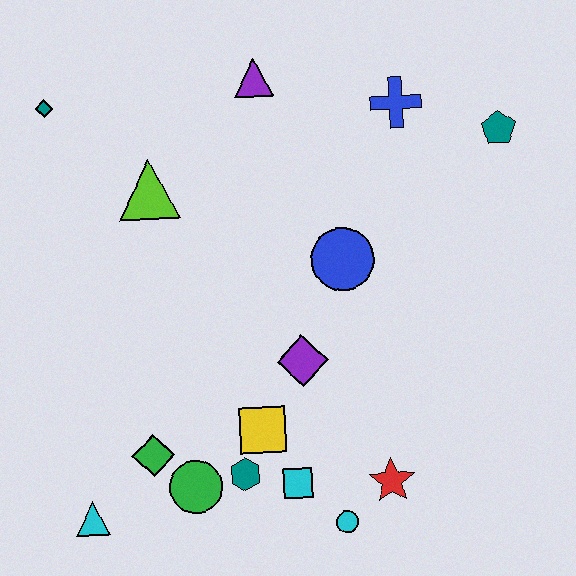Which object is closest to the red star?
The cyan circle is closest to the red star.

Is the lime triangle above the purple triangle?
No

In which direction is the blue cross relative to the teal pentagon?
The blue cross is to the left of the teal pentagon.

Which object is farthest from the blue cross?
The cyan triangle is farthest from the blue cross.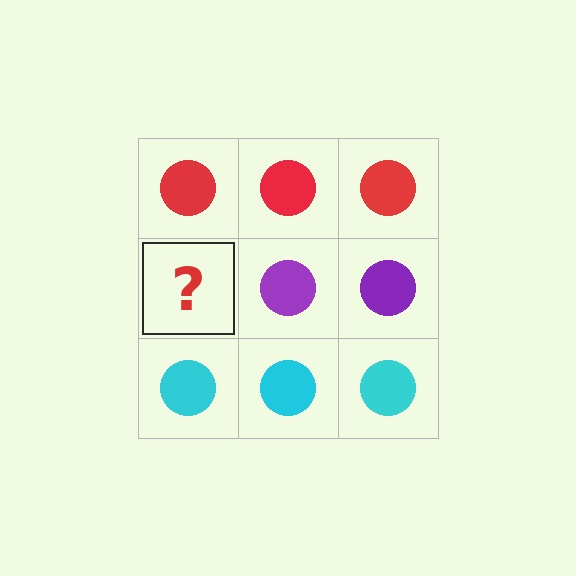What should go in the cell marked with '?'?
The missing cell should contain a purple circle.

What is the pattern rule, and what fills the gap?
The rule is that each row has a consistent color. The gap should be filled with a purple circle.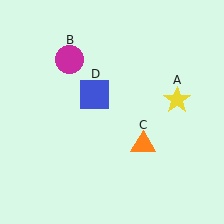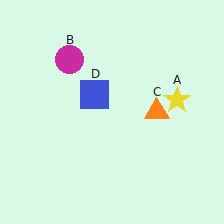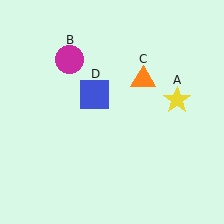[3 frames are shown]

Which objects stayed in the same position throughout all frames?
Yellow star (object A) and magenta circle (object B) and blue square (object D) remained stationary.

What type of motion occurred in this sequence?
The orange triangle (object C) rotated counterclockwise around the center of the scene.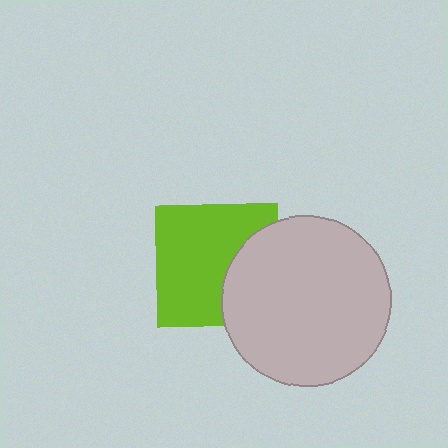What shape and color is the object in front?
The object in front is a light gray circle.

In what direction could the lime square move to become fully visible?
The lime square could move left. That would shift it out from behind the light gray circle entirely.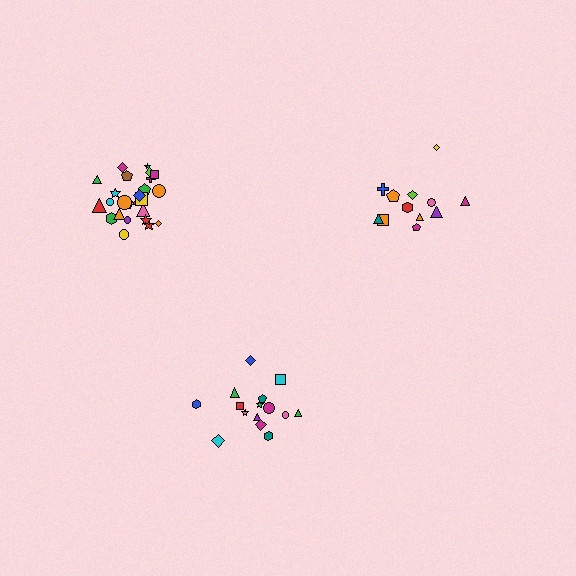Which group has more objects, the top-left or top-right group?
The top-left group.